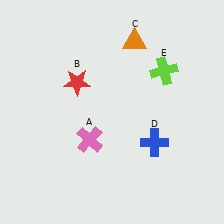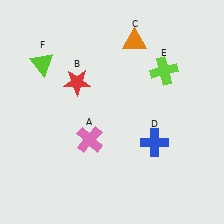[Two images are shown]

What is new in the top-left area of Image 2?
A lime triangle (F) was added in the top-left area of Image 2.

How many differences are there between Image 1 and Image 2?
There is 1 difference between the two images.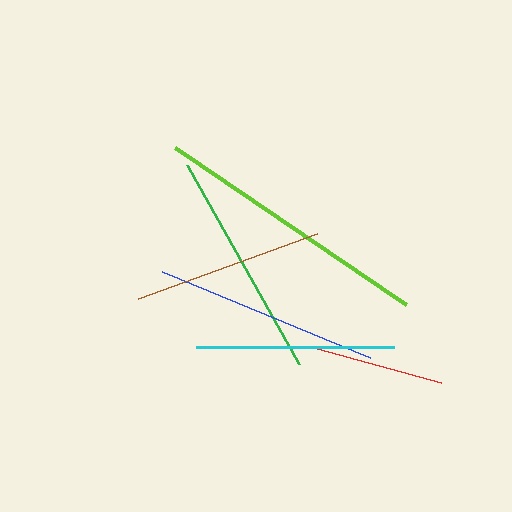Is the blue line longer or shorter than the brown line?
The blue line is longer than the brown line.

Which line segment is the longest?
The lime line is the longest at approximately 279 pixels.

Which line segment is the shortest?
The red line is the shortest at approximately 129 pixels.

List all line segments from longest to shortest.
From longest to shortest: lime, green, blue, cyan, brown, red.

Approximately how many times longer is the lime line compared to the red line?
The lime line is approximately 2.2 times the length of the red line.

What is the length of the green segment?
The green segment is approximately 229 pixels long.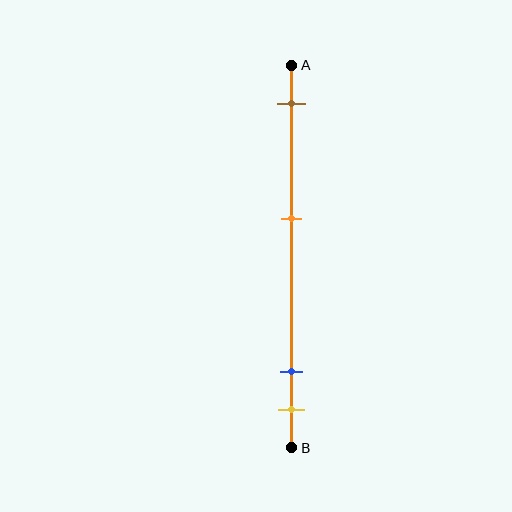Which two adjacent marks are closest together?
The blue and yellow marks are the closest adjacent pair.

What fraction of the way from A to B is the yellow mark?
The yellow mark is approximately 90% (0.9) of the way from A to B.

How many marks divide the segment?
There are 4 marks dividing the segment.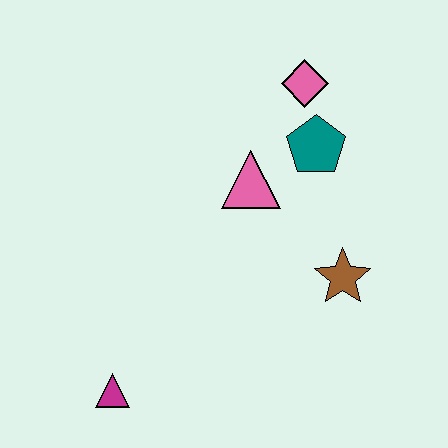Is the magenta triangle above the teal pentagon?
No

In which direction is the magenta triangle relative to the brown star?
The magenta triangle is to the left of the brown star.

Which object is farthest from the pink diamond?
The magenta triangle is farthest from the pink diamond.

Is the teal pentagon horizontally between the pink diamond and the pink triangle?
No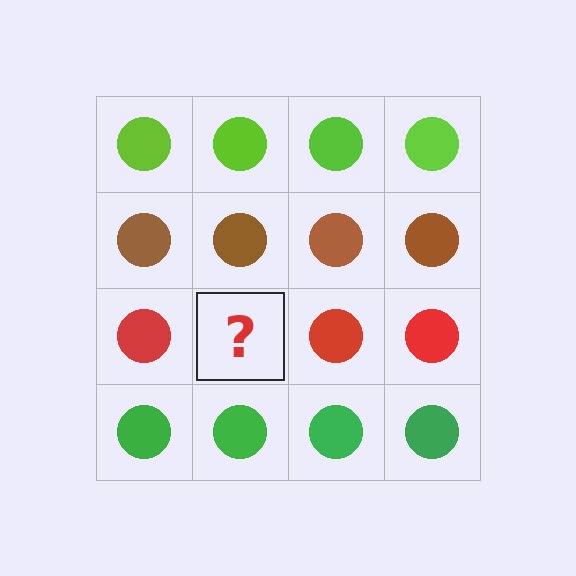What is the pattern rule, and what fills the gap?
The rule is that each row has a consistent color. The gap should be filled with a red circle.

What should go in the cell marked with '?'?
The missing cell should contain a red circle.